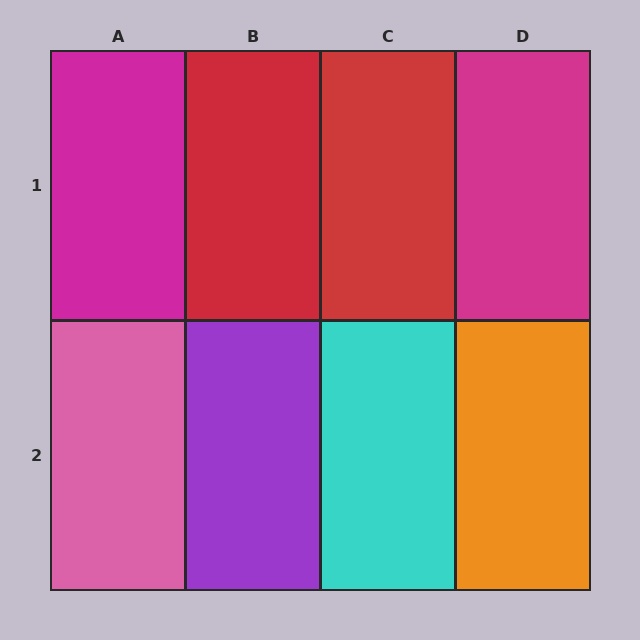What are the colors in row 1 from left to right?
Magenta, red, red, magenta.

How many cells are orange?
1 cell is orange.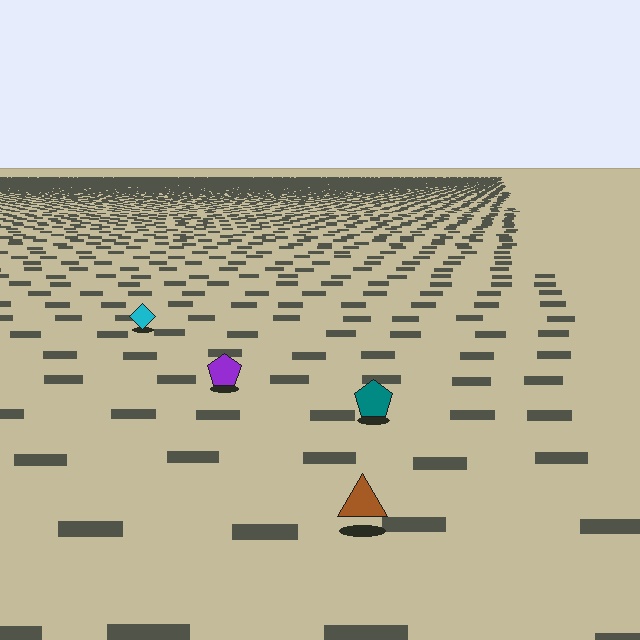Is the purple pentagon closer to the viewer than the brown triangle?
No. The brown triangle is closer — you can tell from the texture gradient: the ground texture is coarser near it.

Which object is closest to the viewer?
The brown triangle is closest. The texture marks near it are larger and more spread out.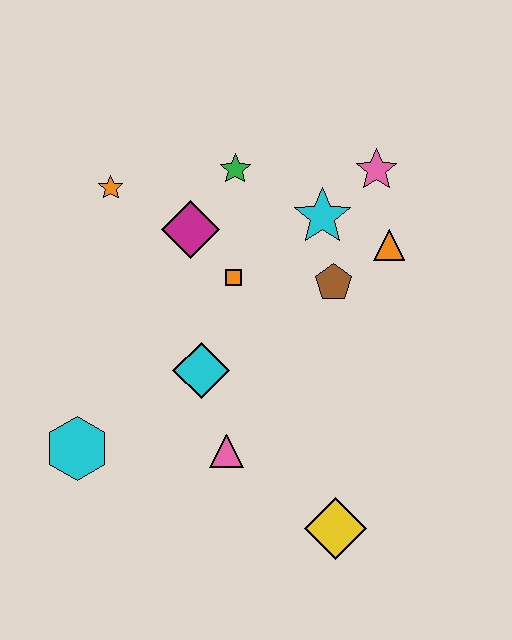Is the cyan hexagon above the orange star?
No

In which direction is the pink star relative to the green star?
The pink star is to the right of the green star.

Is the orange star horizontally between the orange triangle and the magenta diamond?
No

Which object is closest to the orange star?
The magenta diamond is closest to the orange star.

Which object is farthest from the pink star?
The cyan hexagon is farthest from the pink star.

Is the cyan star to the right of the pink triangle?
Yes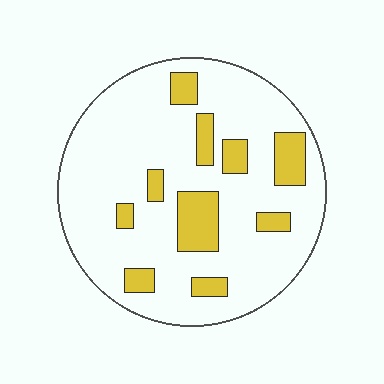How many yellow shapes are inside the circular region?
10.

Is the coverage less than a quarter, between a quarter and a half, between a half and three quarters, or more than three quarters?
Less than a quarter.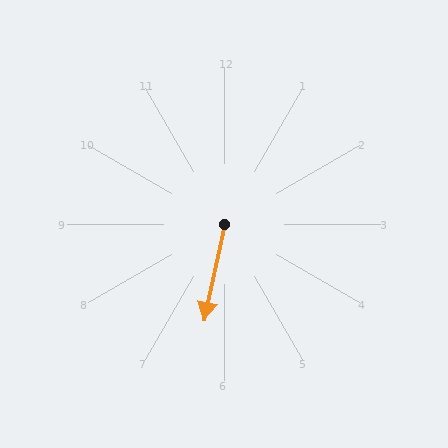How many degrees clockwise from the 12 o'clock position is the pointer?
Approximately 192 degrees.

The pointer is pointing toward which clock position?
Roughly 6 o'clock.